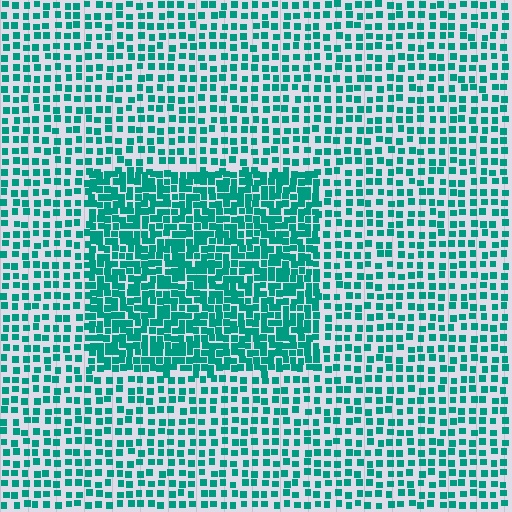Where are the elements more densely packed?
The elements are more densely packed inside the rectangle boundary.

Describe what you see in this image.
The image contains small teal elements arranged at two different densities. A rectangle-shaped region is visible where the elements are more densely packed than the surrounding area.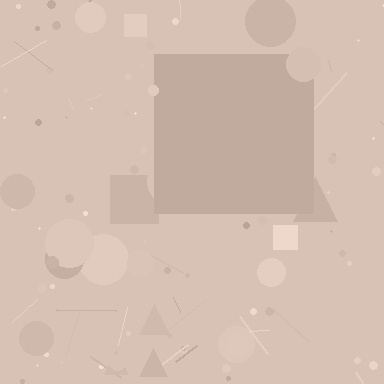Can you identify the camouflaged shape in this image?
The camouflaged shape is a square.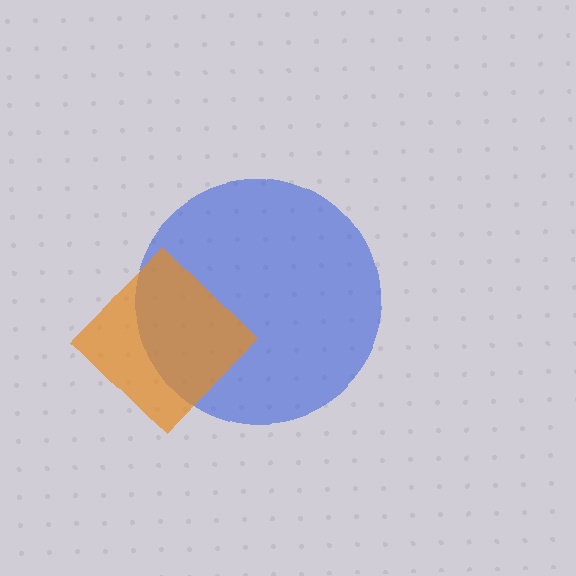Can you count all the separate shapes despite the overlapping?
Yes, there are 2 separate shapes.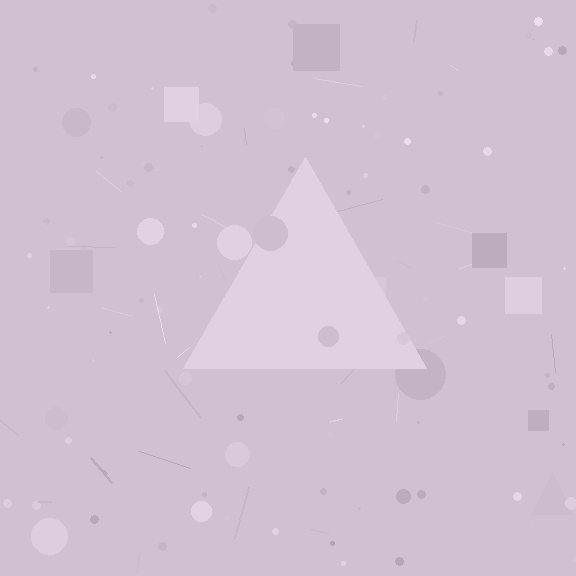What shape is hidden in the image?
A triangle is hidden in the image.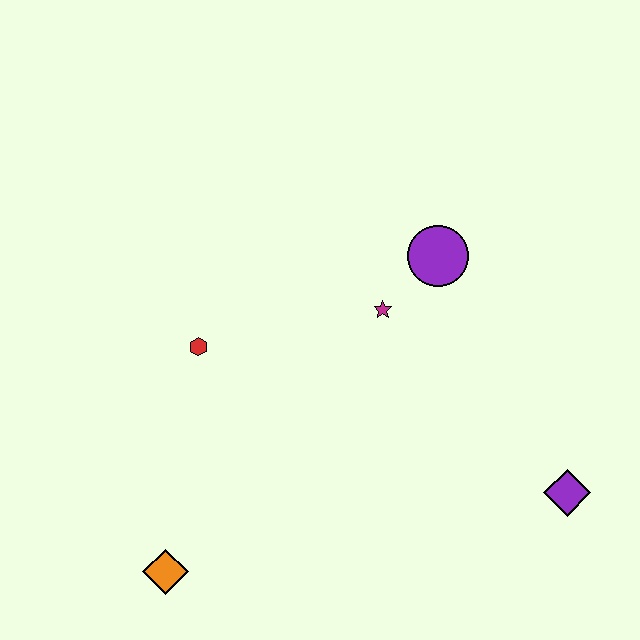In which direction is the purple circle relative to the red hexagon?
The purple circle is to the right of the red hexagon.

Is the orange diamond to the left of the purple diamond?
Yes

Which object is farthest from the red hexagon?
The purple diamond is farthest from the red hexagon.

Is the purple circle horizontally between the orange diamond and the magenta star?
No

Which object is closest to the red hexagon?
The magenta star is closest to the red hexagon.